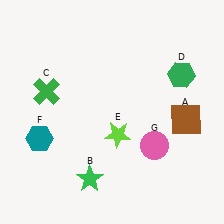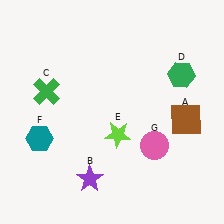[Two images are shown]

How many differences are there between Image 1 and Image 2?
There is 1 difference between the two images.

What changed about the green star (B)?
In Image 1, B is green. In Image 2, it changed to purple.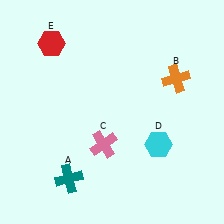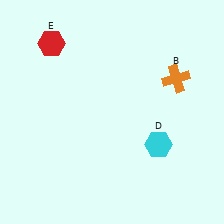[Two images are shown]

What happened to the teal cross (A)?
The teal cross (A) was removed in Image 2. It was in the bottom-left area of Image 1.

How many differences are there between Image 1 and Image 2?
There are 2 differences between the two images.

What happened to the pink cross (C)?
The pink cross (C) was removed in Image 2. It was in the bottom-left area of Image 1.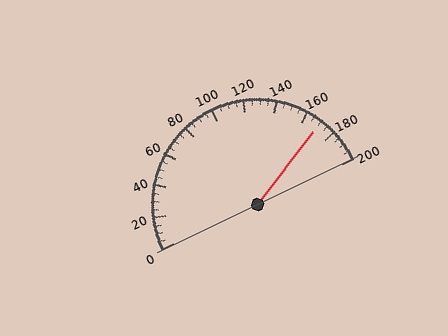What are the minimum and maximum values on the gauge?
The gauge ranges from 0 to 200.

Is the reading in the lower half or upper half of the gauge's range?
The reading is in the upper half of the range (0 to 200).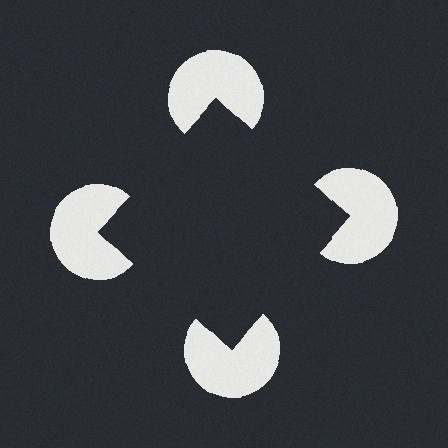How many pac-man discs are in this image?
There are 4 — one at each vertex of the illusory square.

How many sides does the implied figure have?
4 sides.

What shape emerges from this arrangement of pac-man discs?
An illusory square — its edges are inferred from the aligned wedge cuts in the pac-man discs, not physically drawn.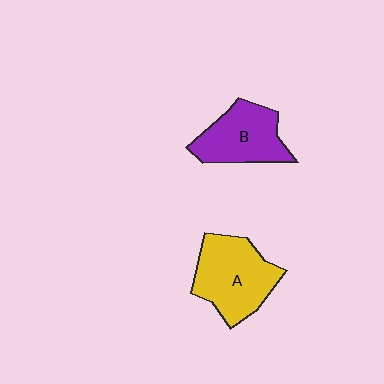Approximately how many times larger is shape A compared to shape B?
Approximately 1.2 times.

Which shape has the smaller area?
Shape B (purple).